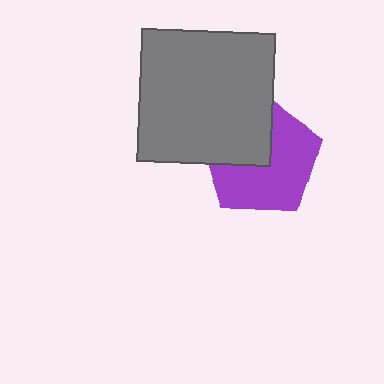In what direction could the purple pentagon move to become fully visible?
The purple pentagon could move toward the lower-right. That would shift it out from behind the gray square entirely.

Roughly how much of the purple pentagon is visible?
About half of it is visible (roughly 63%).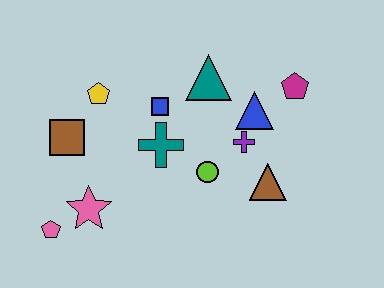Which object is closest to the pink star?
The pink pentagon is closest to the pink star.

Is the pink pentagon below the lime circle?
Yes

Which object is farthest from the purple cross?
The pink pentagon is farthest from the purple cross.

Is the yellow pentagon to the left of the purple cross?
Yes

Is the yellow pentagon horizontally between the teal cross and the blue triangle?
No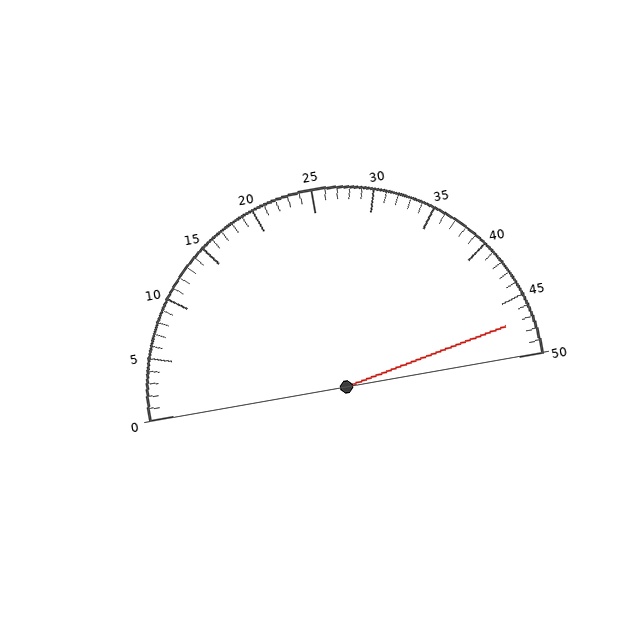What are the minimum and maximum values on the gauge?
The gauge ranges from 0 to 50.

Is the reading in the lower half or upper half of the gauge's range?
The reading is in the upper half of the range (0 to 50).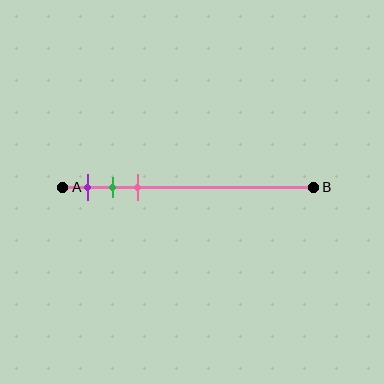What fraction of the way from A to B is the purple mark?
The purple mark is approximately 10% (0.1) of the way from A to B.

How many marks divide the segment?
There are 3 marks dividing the segment.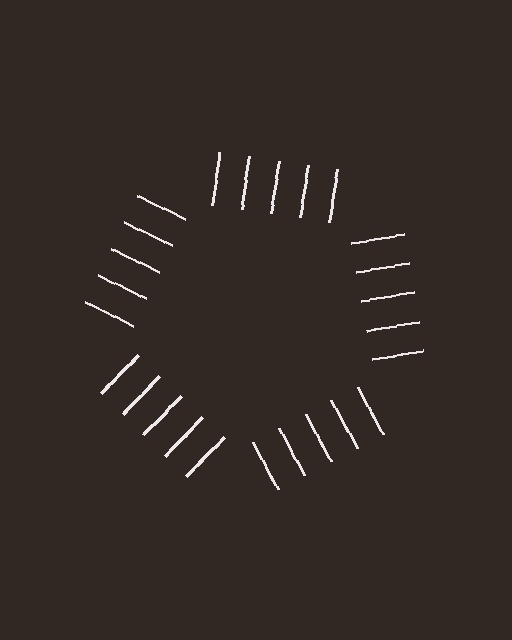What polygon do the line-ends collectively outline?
An illusory pentagon — the line segments terminate on its edges but no continuous stroke is drawn.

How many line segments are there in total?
25 — 5 along each of the 5 edges.